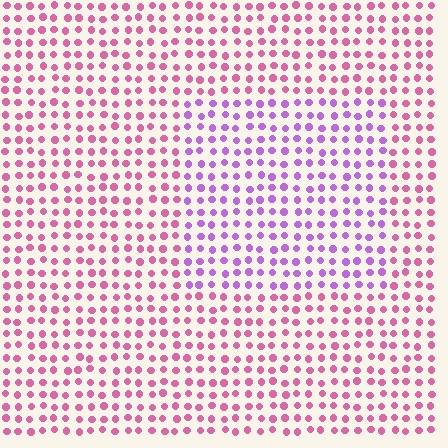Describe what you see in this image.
The image is filled with small pink elements in a uniform arrangement. A rectangle-shaped region is visible where the elements are tinted to a slightly different hue, forming a subtle color boundary.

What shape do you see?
I see a rectangle.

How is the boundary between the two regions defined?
The boundary is defined purely by a slight shift in hue (about 42 degrees). Spacing, size, and orientation are identical on both sides.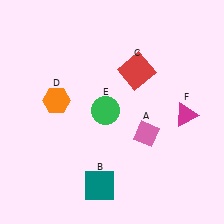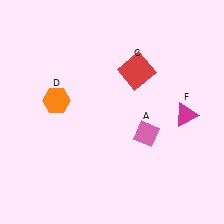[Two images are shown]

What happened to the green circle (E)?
The green circle (E) was removed in Image 2. It was in the top-left area of Image 1.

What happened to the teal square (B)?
The teal square (B) was removed in Image 2. It was in the bottom-left area of Image 1.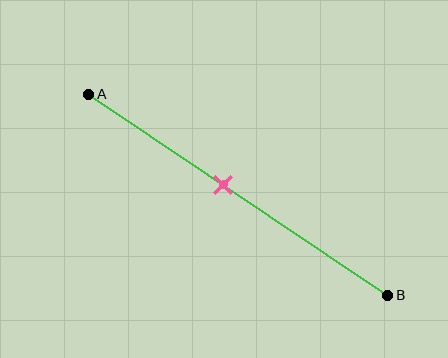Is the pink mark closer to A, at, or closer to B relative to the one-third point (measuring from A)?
The pink mark is closer to point B than the one-third point of segment AB.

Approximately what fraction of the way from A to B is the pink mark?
The pink mark is approximately 45% of the way from A to B.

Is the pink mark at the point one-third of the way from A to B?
No, the mark is at about 45% from A, not at the 33% one-third point.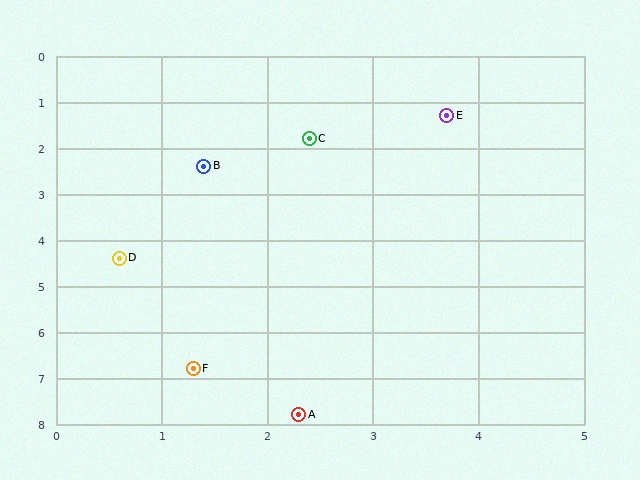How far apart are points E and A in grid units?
Points E and A are about 6.6 grid units apart.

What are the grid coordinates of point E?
Point E is at approximately (3.7, 1.3).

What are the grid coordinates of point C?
Point C is at approximately (2.4, 1.8).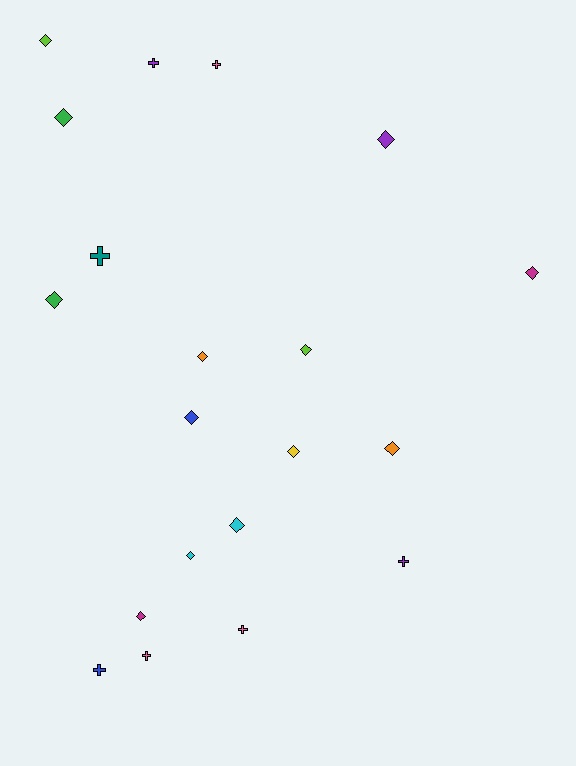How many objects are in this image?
There are 20 objects.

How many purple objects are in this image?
There are 3 purple objects.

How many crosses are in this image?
There are 7 crosses.